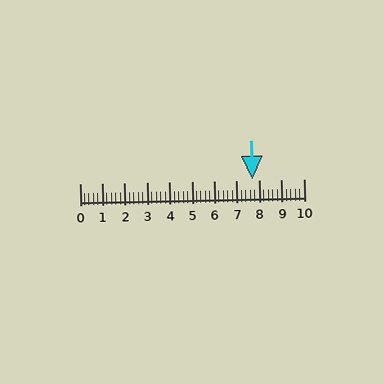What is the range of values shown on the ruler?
The ruler shows values from 0 to 10.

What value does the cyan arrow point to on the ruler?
The cyan arrow points to approximately 7.7.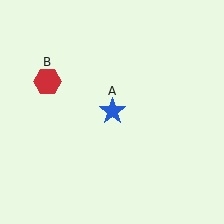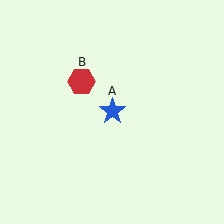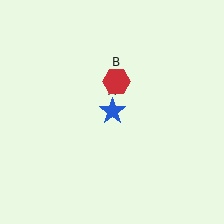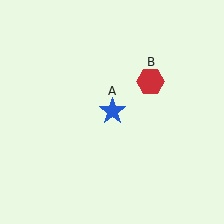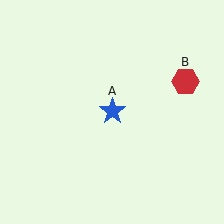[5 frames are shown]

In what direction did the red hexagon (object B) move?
The red hexagon (object B) moved right.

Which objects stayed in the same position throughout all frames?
Blue star (object A) remained stationary.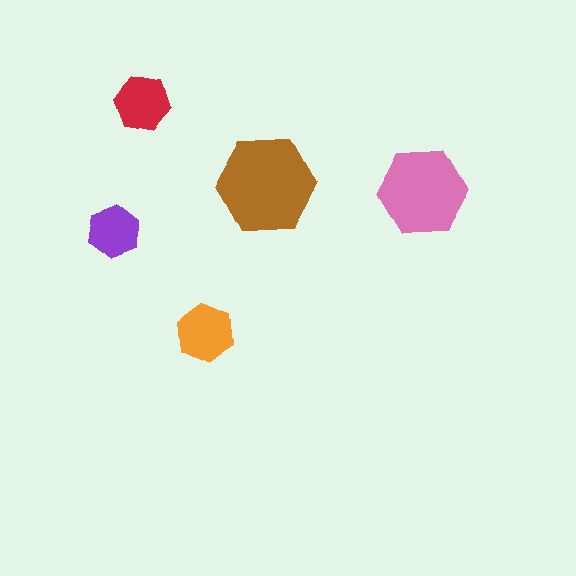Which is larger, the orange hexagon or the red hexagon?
The orange one.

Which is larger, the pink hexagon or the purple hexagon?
The pink one.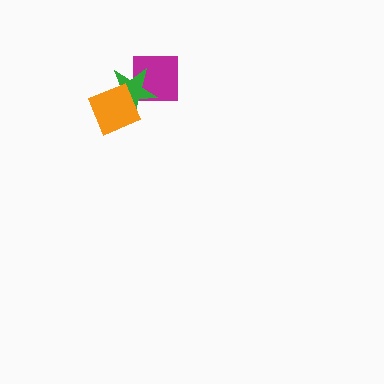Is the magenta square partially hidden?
Yes, it is partially covered by another shape.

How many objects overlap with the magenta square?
2 objects overlap with the magenta square.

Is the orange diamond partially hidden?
No, no other shape covers it.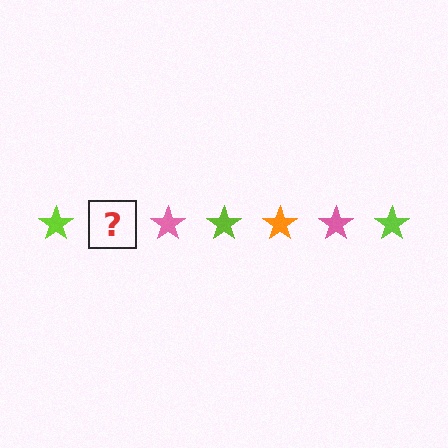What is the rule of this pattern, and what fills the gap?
The rule is that the pattern cycles through lime, orange, pink stars. The gap should be filled with an orange star.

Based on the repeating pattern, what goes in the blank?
The blank should be an orange star.